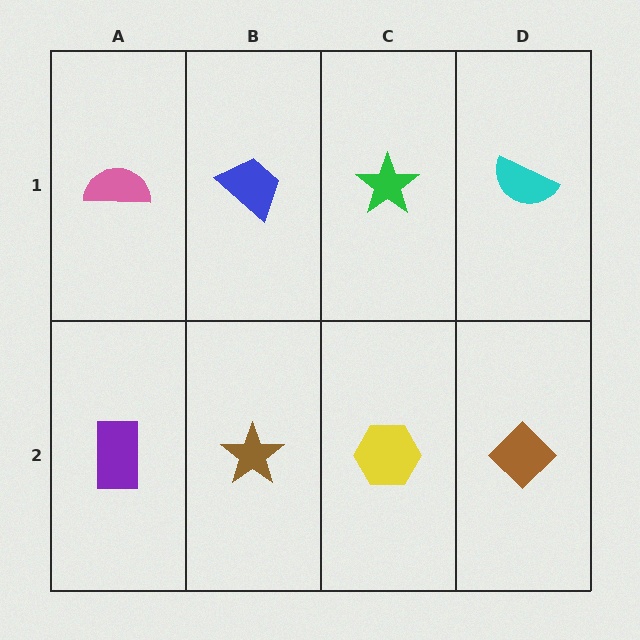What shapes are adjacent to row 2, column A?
A pink semicircle (row 1, column A), a brown star (row 2, column B).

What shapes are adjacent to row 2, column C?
A green star (row 1, column C), a brown star (row 2, column B), a brown diamond (row 2, column D).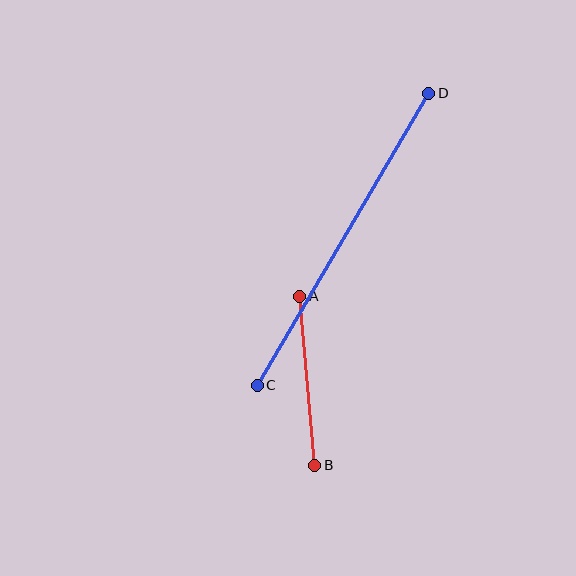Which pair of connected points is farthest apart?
Points C and D are farthest apart.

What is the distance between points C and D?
The distance is approximately 339 pixels.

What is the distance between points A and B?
The distance is approximately 170 pixels.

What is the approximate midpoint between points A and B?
The midpoint is at approximately (307, 381) pixels.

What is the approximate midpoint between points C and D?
The midpoint is at approximately (343, 239) pixels.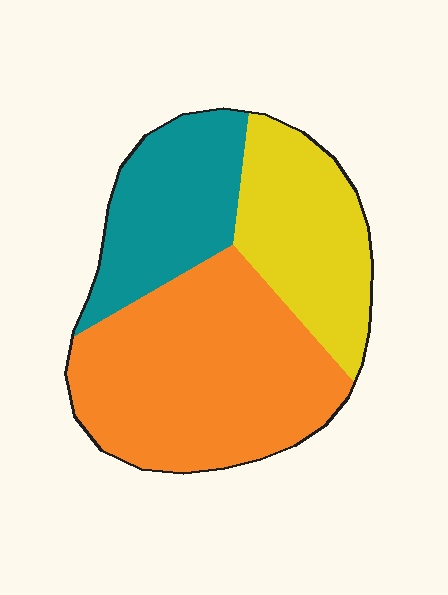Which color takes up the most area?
Orange, at roughly 50%.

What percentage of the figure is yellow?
Yellow takes up about one quarter (1/4) of the figure.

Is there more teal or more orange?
Orange.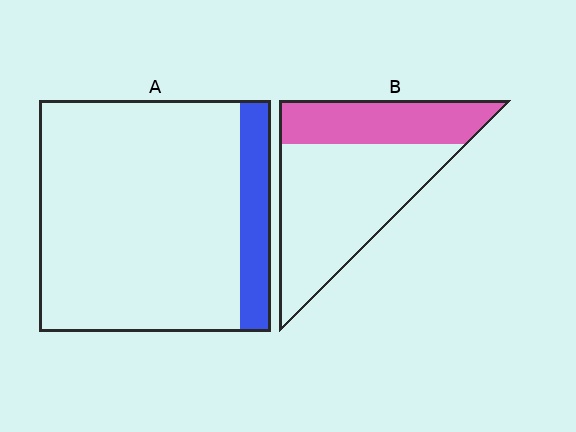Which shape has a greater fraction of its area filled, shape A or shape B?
Shape B.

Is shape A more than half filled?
No.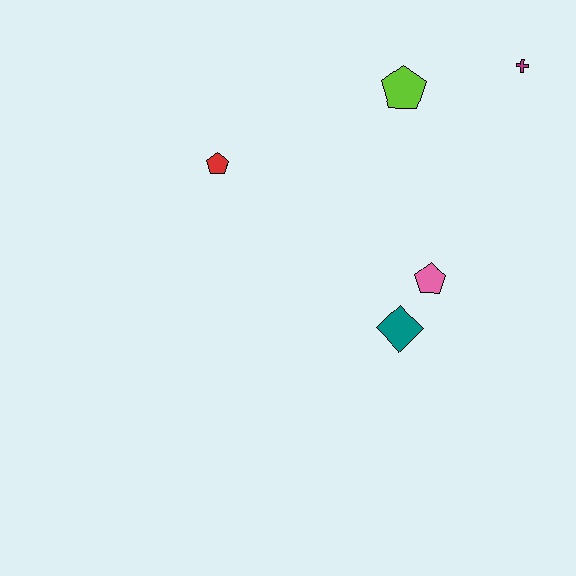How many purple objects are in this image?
There are no purple objects.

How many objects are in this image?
There are 5 objects.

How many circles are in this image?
There are no circles.